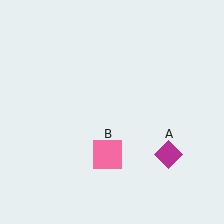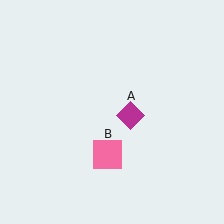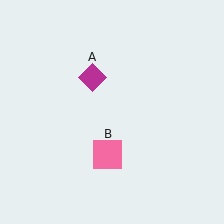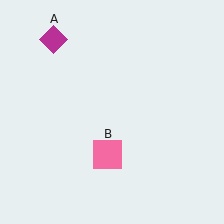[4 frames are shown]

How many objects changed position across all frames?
1 object changed position: magenta diamond (object A).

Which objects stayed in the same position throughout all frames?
Pink square (object B) remained stationary.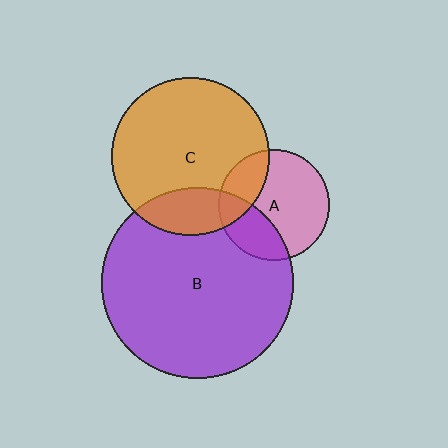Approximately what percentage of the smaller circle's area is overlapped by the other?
Approximately 25%.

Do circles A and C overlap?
Yes.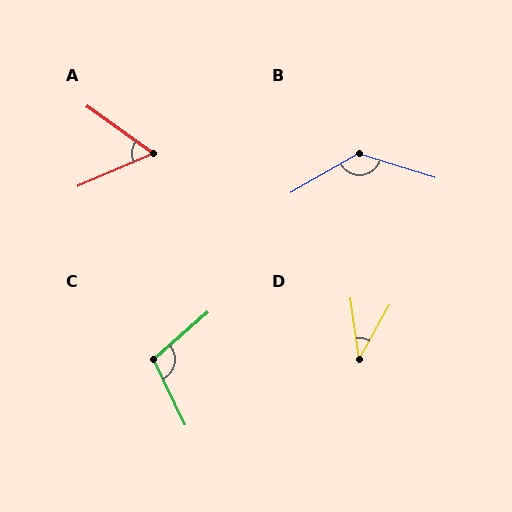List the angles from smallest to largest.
D (37°), A (59°), C (106°), B (133°).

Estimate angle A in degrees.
Approximately 59 degrees.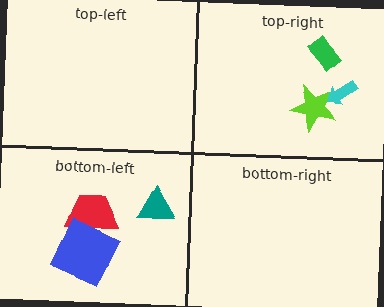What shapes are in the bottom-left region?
The teal triangle, the red trapezoid, the blue square.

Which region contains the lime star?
The top-right region.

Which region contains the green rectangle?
The top-right region.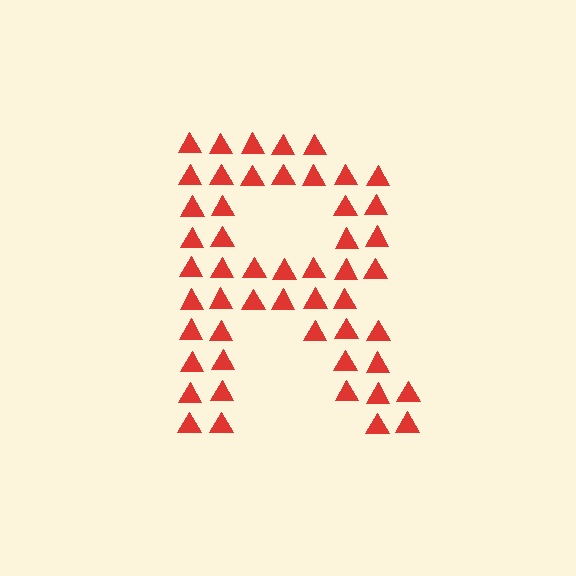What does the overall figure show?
The overall figure shows the letter R.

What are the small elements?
The small elements are triangles.